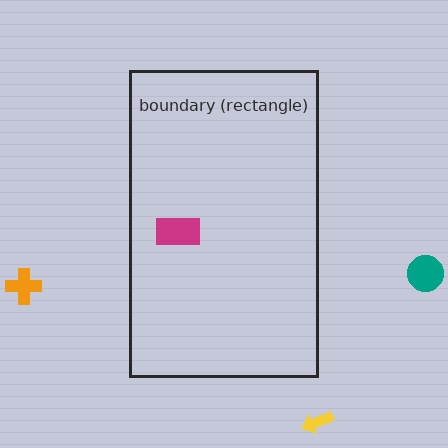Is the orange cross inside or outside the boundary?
Outside.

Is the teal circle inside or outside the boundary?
Outside.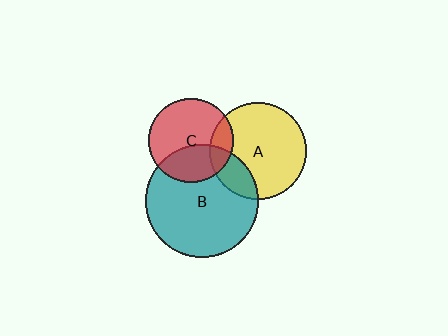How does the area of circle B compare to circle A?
Approximately 1.3 times.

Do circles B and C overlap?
Yes.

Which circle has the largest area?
Circle B (teal).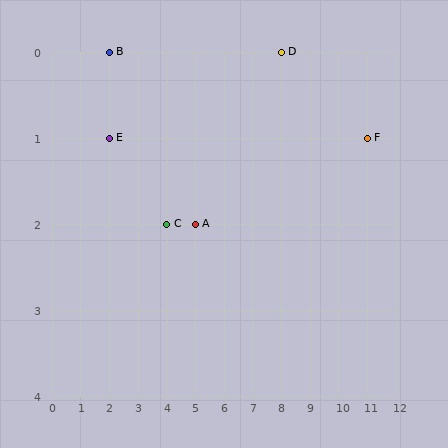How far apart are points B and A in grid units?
Points B and A are 3 columns and 2 rows apart (about 3.6 grid units diagonally).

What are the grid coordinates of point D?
Point D is at grid coordinates (8, 0).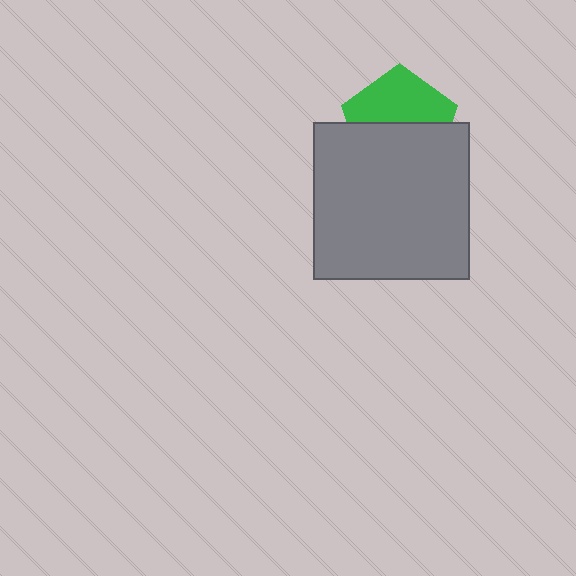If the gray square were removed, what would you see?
You would see the complete green pentagon.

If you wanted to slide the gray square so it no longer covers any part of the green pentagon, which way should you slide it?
Slide it down — that is the most direct way to separate the two shapes.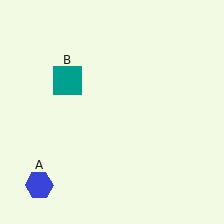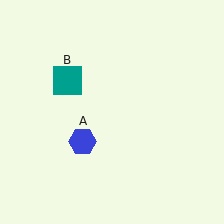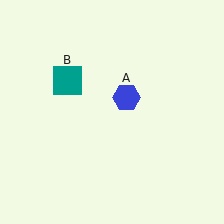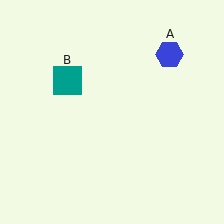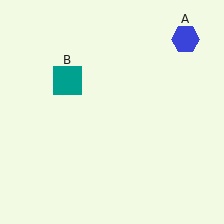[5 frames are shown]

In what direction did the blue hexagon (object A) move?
The blue hexagon (object A) moved up and to the right.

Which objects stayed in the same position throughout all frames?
Teal square (object B) remained stationary.